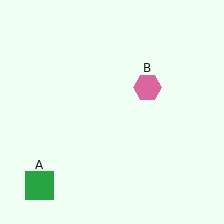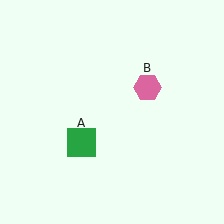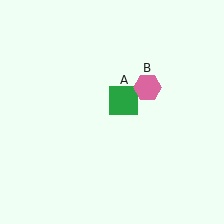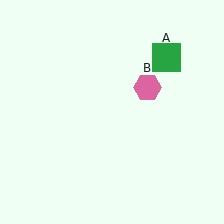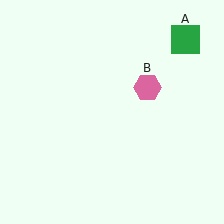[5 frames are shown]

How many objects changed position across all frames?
1 object changed position: green square (object A).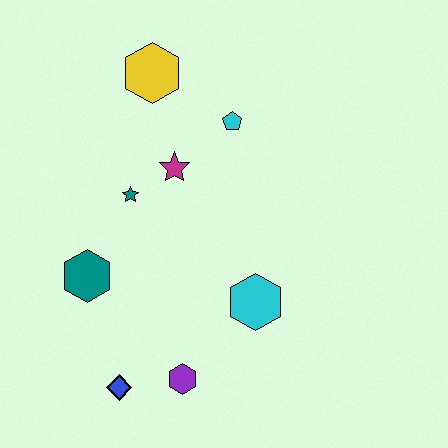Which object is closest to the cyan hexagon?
The purple hexagon is closest to the cyan hexagon.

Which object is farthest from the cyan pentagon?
The blue diamond is farthest from the cyan pentagon.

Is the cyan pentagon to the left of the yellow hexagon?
No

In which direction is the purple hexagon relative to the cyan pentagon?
The purple hexagon is below the cyan pentagon.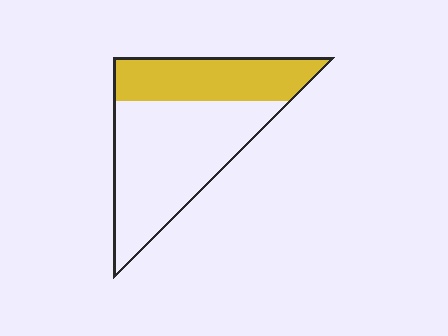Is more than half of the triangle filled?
No.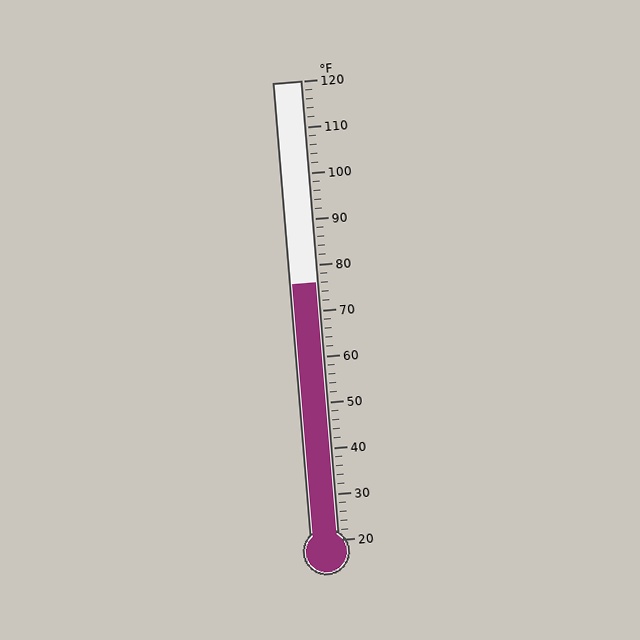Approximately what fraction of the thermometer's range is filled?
The thermometer is filled to approximately 55% of its range.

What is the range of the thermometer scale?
The thermometer scale ranges from 20°F to 120°F.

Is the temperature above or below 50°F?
The temperature is above 50°F.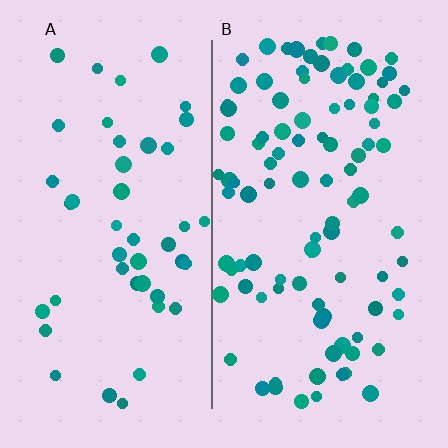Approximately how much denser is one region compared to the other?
Approximately 2.1× — region B over region A.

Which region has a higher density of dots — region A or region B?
B (the right).